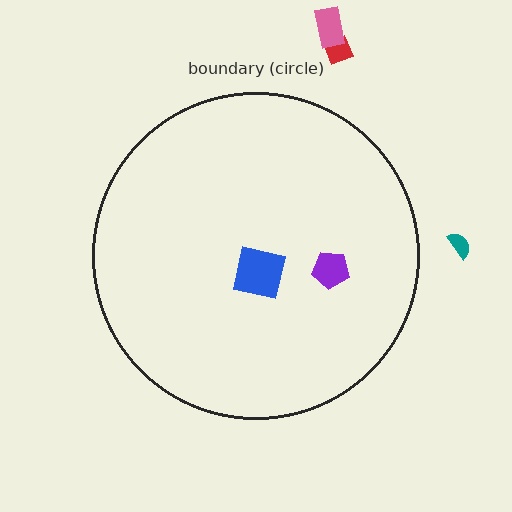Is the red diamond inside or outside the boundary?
Outside.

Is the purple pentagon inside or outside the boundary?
Inside.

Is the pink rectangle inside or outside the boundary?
Outside.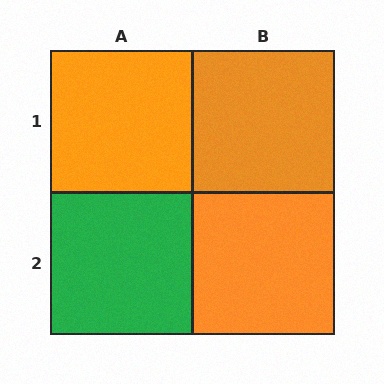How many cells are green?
1 cell is green.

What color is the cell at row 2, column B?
Orange.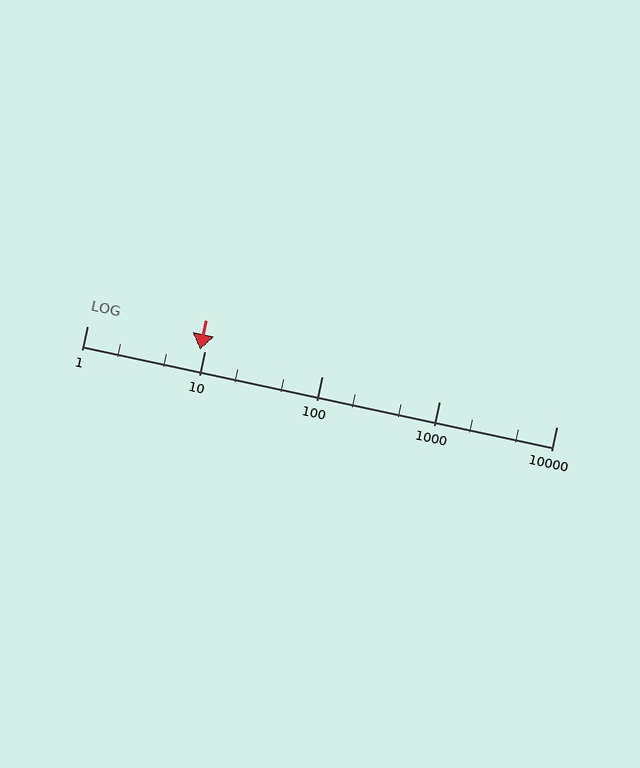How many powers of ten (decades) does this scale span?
The scale spans 4 decades, from 1 to 10000.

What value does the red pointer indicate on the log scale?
The pointer indicates approximately 9.1.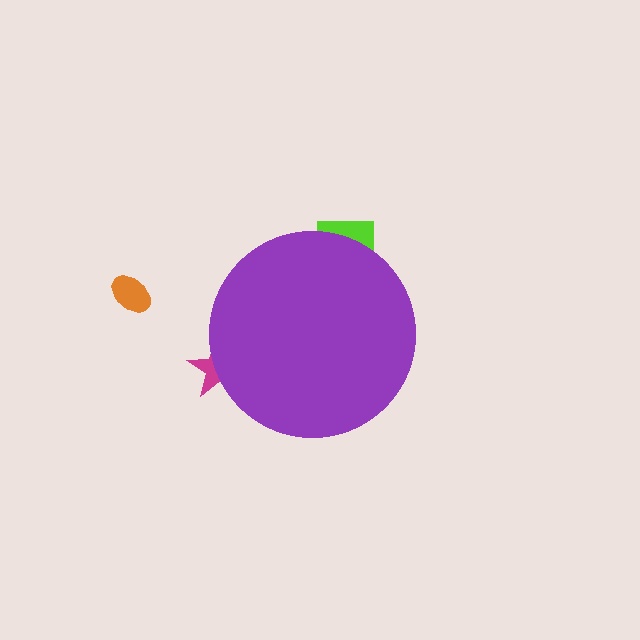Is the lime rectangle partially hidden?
Yes, the lime rectangle is partially hidden behind the purple circle.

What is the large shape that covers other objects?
A purple circle.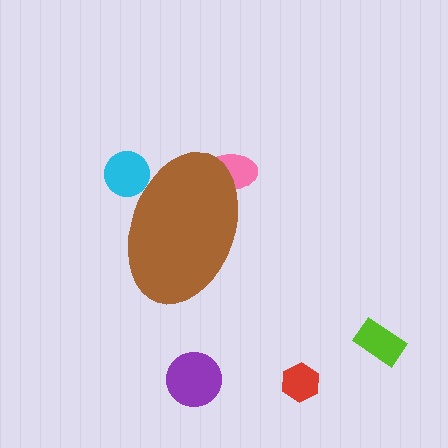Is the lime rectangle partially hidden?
No, the lime rectangle is fully visible.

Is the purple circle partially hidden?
No, the purple circle is fully visible.